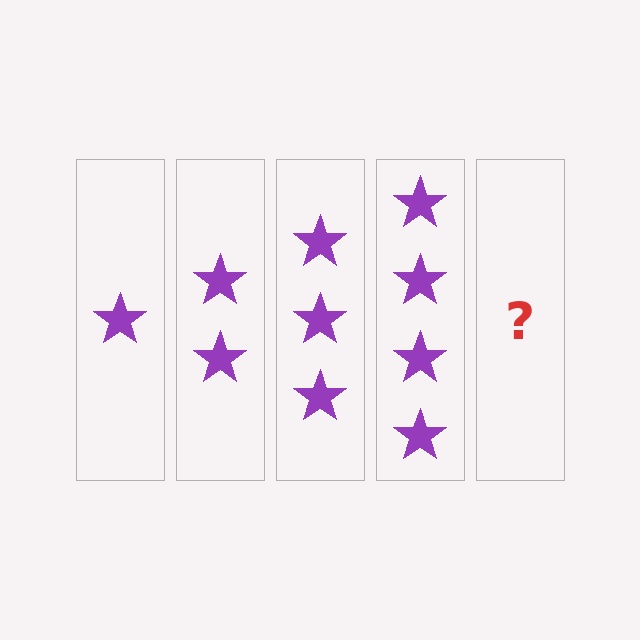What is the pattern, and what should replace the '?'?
The pattern is that each step adds one more star. The '?' should be 5 stars.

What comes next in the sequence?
The next element should be 5 stars.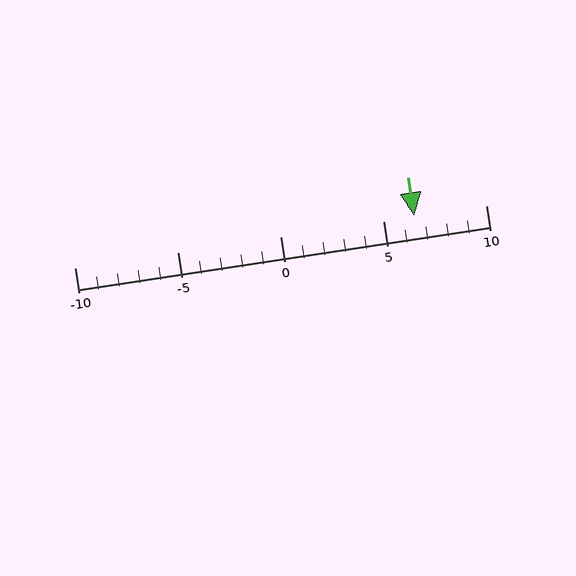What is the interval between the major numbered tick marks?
The major tick marks are spaced 5 units apart.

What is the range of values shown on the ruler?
The ruler shows values from -10 to 10.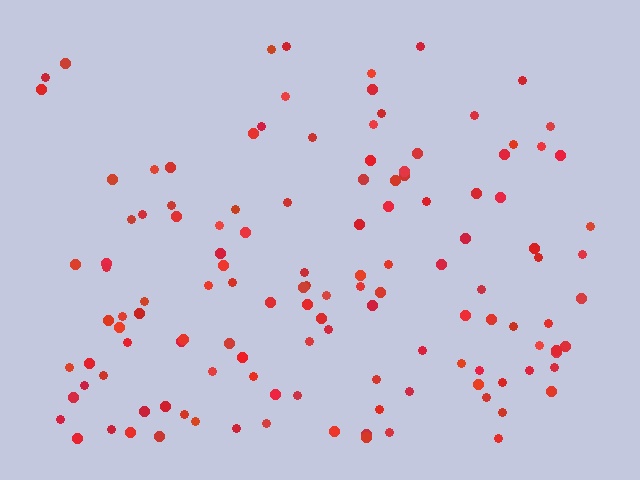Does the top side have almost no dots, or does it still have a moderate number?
Still a moderate number, just noticeably fewer than the bottom.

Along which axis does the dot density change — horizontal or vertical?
Vertical.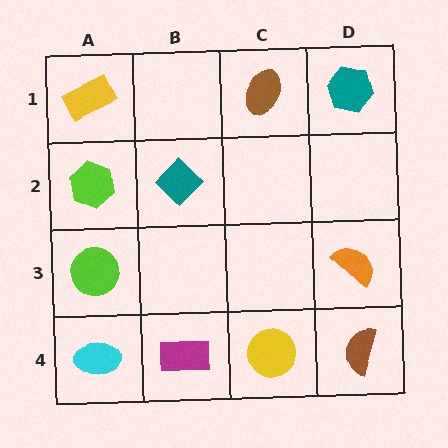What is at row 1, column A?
A yellow rectangle.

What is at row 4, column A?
A cyan ellipse.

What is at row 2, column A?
A lime hexagon.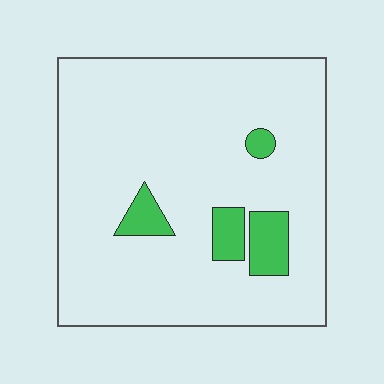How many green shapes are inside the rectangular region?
4.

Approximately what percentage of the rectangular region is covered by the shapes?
Approximately 10%.